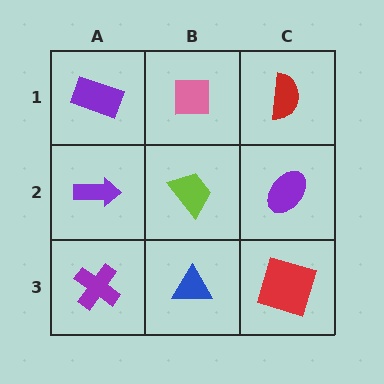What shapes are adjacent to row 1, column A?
A purple arrow (row 2, column A), a pink square (row 1, column B).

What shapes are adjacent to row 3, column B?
A lime trapezoid (row 2, column B), a purple cross (row 3, column A), a red square (row 3, column C).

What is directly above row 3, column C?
A purple ellipse.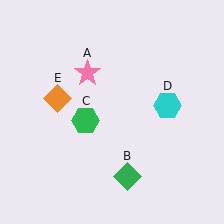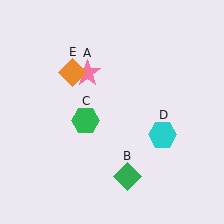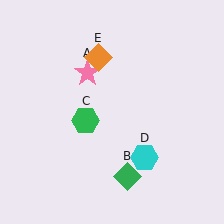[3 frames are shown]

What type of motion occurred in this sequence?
The cyan hexagon (object D), orange diamond (object E) rotated clockwise around the center of the scene.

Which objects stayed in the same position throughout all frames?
Pink star (object A) and green diamond (object B) and green hexagon (object C) remained stationary.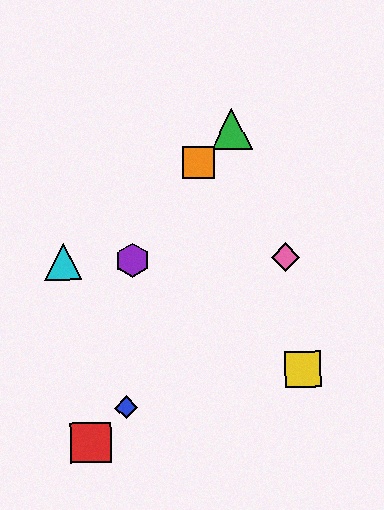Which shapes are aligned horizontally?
The purple hexagon, the cyan triangle, the pink diamond are aligned horizontally.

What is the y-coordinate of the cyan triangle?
The cyan triangle is at y≈262.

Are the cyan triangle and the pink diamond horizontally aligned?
Yes, both are at y≈262.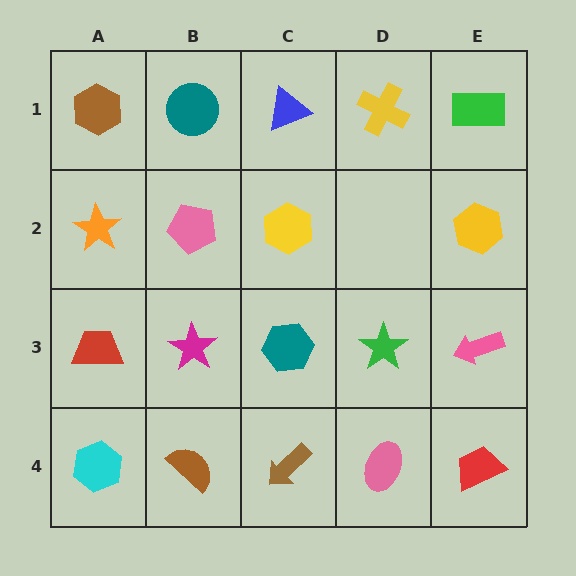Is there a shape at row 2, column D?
No, that cell is empty.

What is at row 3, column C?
A teal hexagon.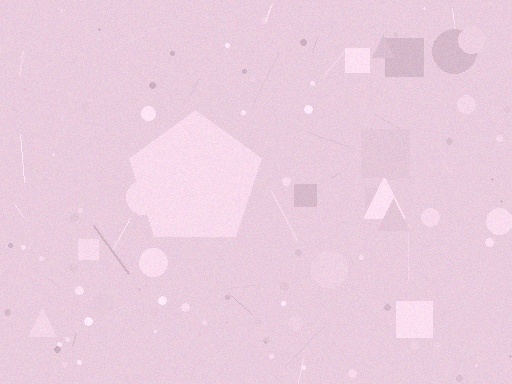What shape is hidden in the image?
A pentagon is hidden in the image.